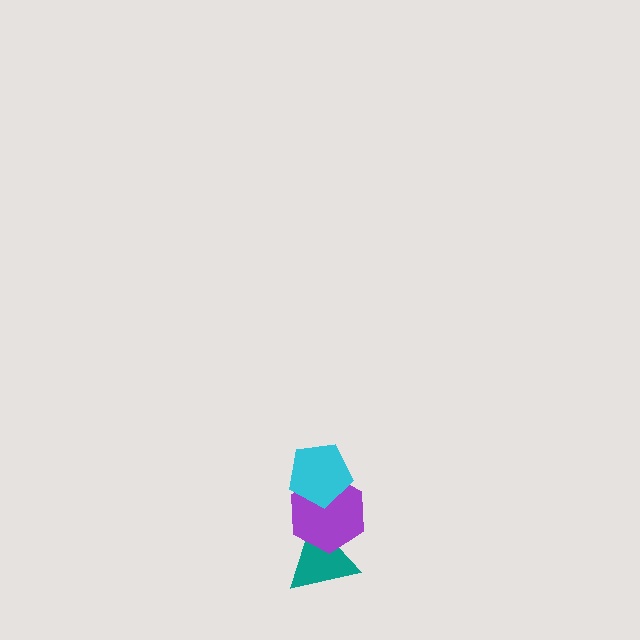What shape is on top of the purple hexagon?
The cyan pentagon is on top of the purple hexagon.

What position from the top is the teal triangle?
The teal triangle is 3rd from the top.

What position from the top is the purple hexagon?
The purple hexagon is 2nd from the top.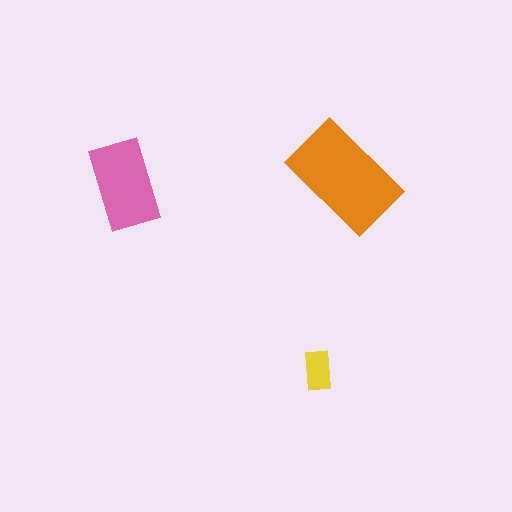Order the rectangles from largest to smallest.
the orange one, the pink one, the yellow one.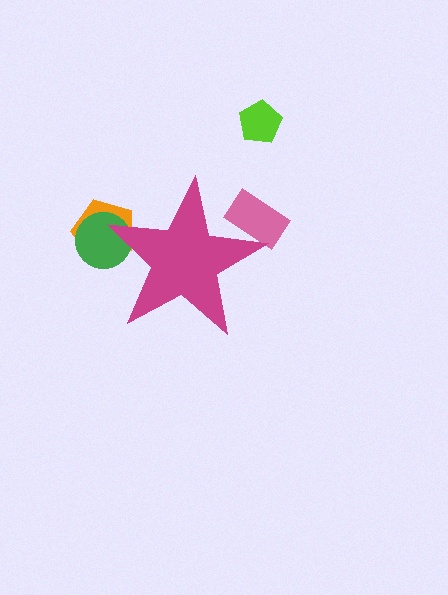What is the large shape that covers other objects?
A magenta star.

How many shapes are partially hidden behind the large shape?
3 shapes are partially hidden.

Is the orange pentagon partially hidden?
Yes, the orange pentagon is partially hidden behind the magenta star.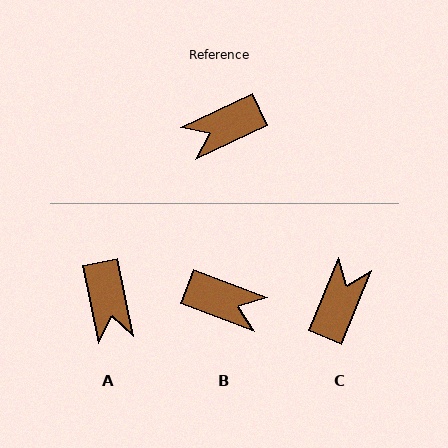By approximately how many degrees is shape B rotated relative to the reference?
Approximately 134 degrees counter-clockwise.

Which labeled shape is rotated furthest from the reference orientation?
C, about 138 degrees away.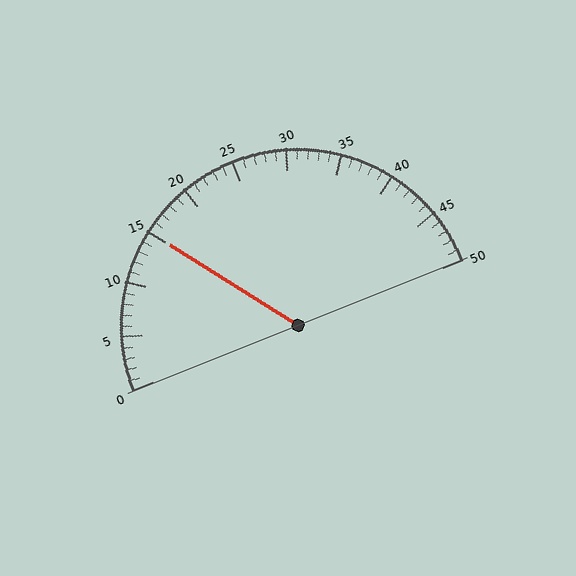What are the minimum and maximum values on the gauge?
The gauge ranges from 0 to 50.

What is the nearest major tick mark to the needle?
The nearest major tick mark is 15.